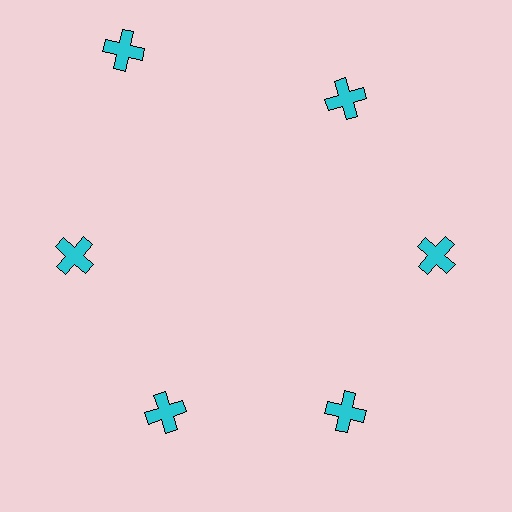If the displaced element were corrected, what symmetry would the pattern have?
It would have 6-fold rotational symmetry — the pattern would map onto itself every 60 degrees.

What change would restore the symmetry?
The symmetry would be restored by moving it inward, back onto the ring so that all 6 crosses sit at equal angles and equal distance from the center.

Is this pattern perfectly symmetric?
No. The 6 cyan crosses are arranged in a ring, but one element near the 11 o'clock position is pushed outward from the center, breaking the 6-fold rotational symmetry.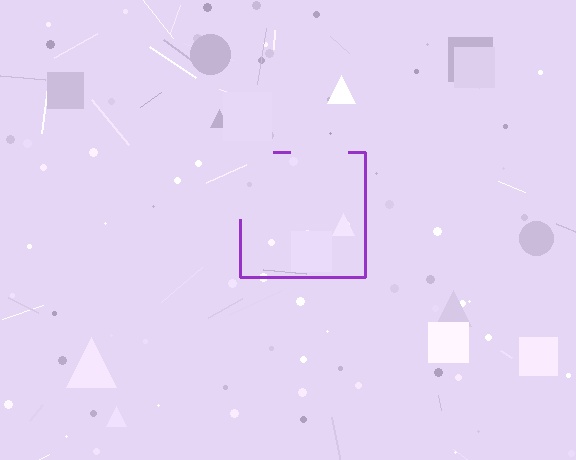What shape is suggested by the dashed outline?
The dashed outline suggests a square.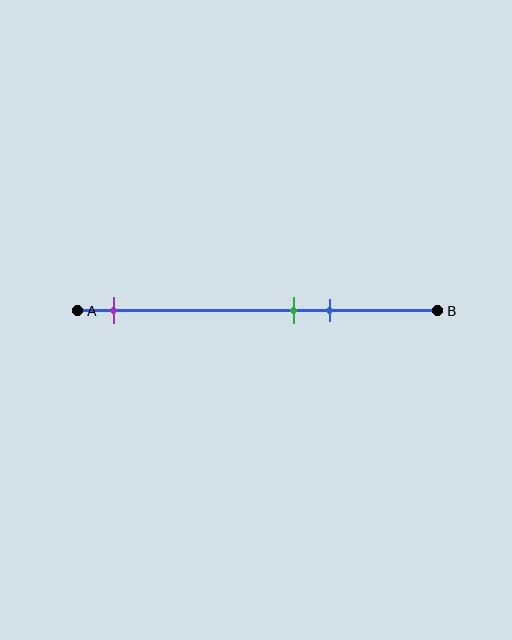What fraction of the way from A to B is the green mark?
The green mark is approximately 60% (0.6) of the way from A to B.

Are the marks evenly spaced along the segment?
No, the marks are not evenly spaced.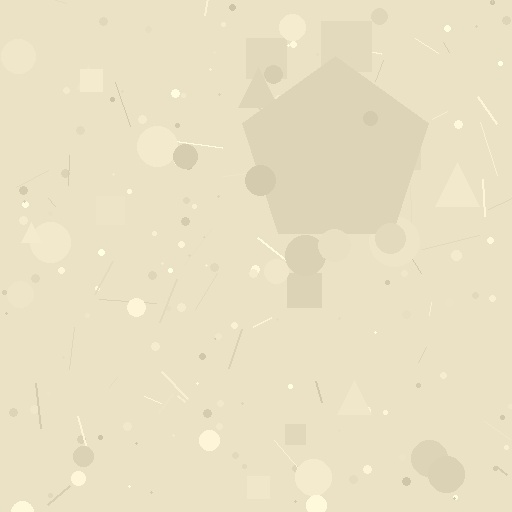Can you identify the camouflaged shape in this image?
The camouflaged shape is a pentagon.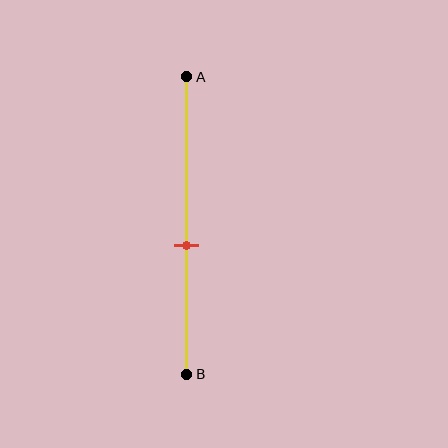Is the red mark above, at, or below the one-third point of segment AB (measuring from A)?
The red mark is below the one-third point of segment AB.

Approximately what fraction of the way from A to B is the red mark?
The red mark is approximately 55% of the way from A to B.